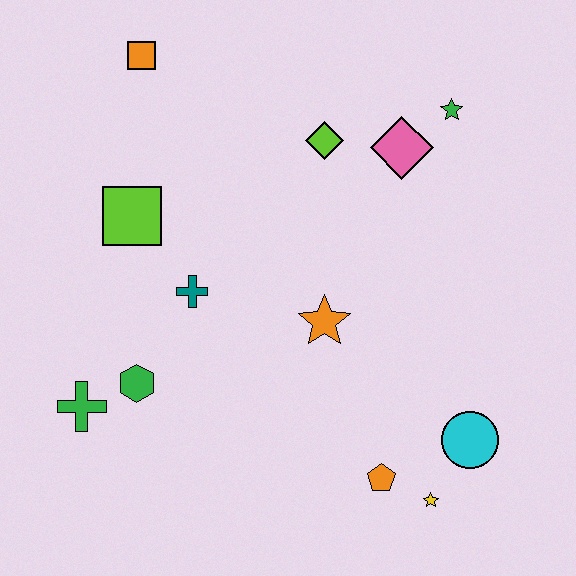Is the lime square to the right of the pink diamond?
No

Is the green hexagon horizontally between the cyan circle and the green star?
No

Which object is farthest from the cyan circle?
The orange square is farthest from the cyan circle.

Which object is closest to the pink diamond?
The green star is closest to the pink diamond.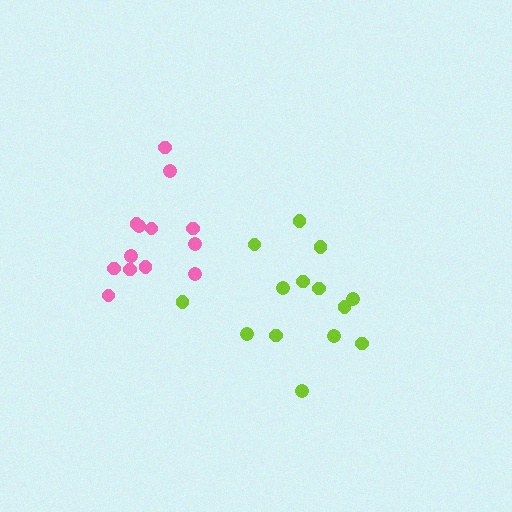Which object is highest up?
The pink cluster is topmost.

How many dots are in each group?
Group 1: 14 dots, Group 2: 13 dots (27 total).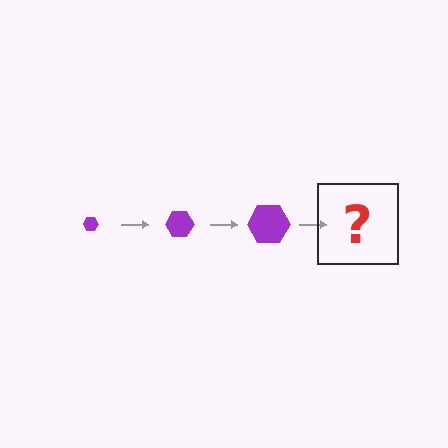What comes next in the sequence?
The next element should be a purple hexagon, larger than the previous one.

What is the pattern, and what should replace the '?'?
The pattern is that the hexagon gets progressively larger each step. The '?' should be a purple hexagon, larger than the previous one.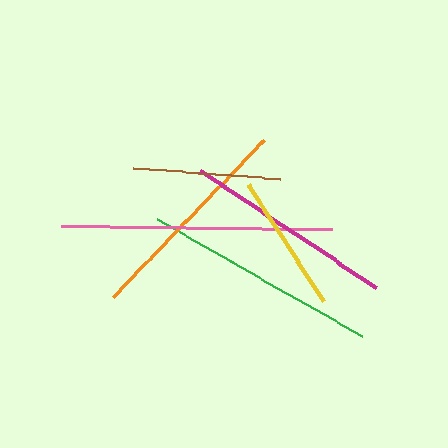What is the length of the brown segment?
The brown segment is approximately 147 pixels long.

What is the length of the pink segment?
The pink segment is approximately 271 pixels long.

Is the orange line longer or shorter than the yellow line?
The orange line is longer than the yellow line.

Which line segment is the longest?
The pink line is the longest at approximately 271 pixels.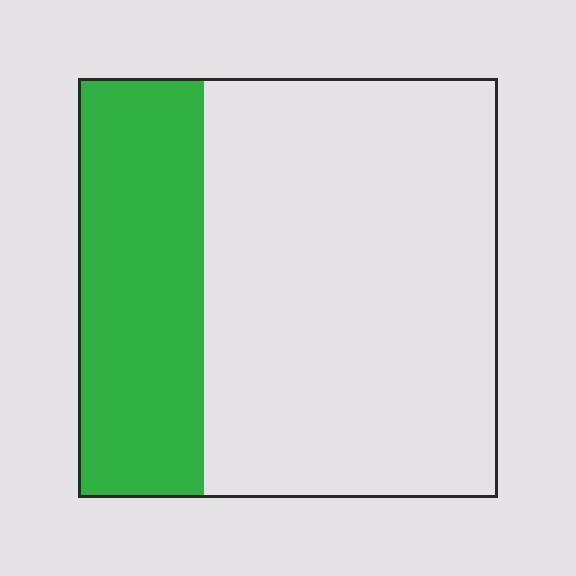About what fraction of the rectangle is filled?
About one third (1/3).